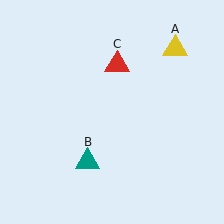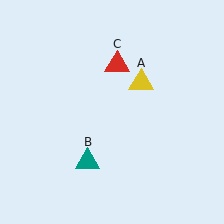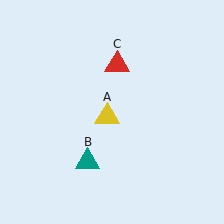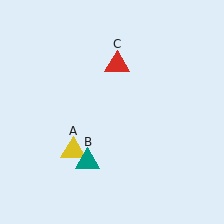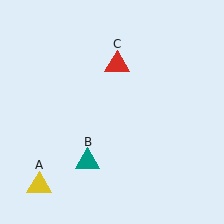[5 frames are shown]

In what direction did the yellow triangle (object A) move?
The yellow triangle (object A) moved down and to the left.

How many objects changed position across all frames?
1 object changed position: yellow triangle (object A).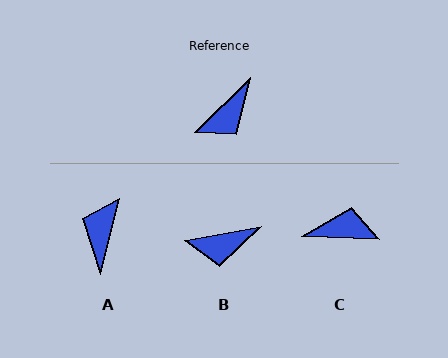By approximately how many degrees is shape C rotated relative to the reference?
Approximately 133 degrees counter-clockwise.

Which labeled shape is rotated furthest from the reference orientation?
A, about 148 degrees away.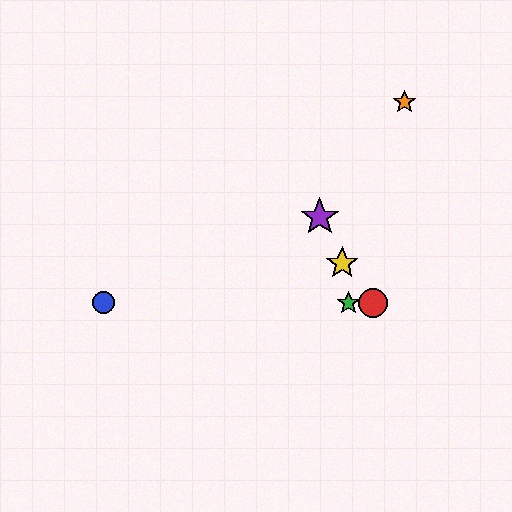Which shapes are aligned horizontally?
The red circle, the blue circle, the green star are aligned horizontally.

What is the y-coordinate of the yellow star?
The yellow star is at y≈263.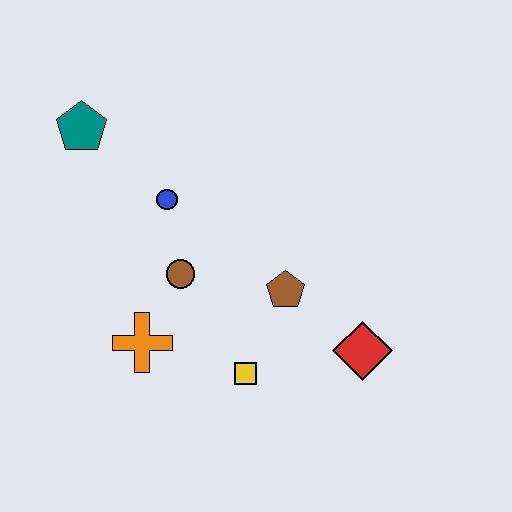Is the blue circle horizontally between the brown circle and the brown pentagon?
No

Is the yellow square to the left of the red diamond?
Yes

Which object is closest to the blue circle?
The brown circle is closest to the blue circle.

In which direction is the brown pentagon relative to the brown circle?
The brown pentagon is to the right of the brown circle.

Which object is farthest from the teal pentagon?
The red diamond is farthest from the teal pentagon.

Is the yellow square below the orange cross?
Yes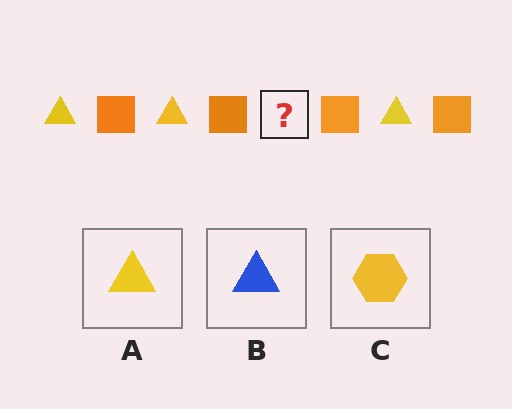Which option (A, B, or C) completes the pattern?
A.